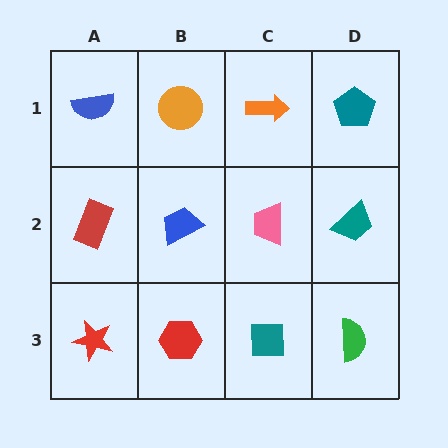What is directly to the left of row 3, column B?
A red star.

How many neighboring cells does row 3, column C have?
3.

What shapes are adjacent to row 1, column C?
A pink trapezoid (row 2, column C), an orange circle (row 1, column B), a teal pentagon (row 1, column D).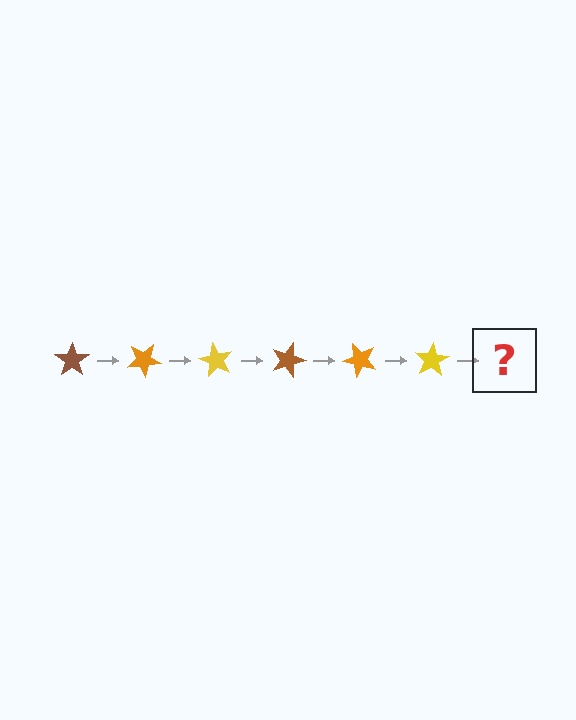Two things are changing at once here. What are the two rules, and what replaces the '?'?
The two rules are that it rotates 30 degrees each step and the color cycles through brown, orange, and yellow. The '?' should be a brown star, rotated 180 degrees from the start.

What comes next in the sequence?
The next element should be a brown star, rotated 180 degrees from the start.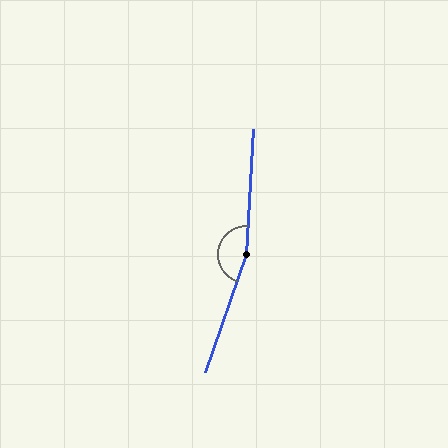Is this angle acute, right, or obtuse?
It is obtuse.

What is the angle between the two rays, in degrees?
Approximately 164 degrees.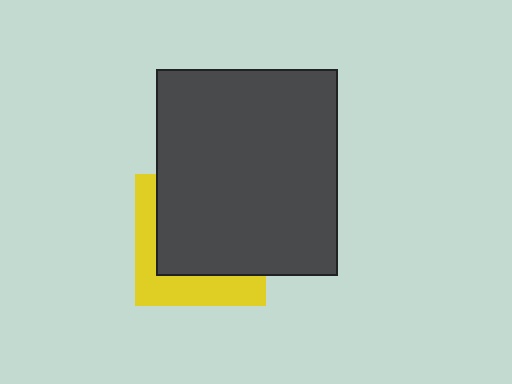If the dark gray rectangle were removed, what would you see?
You would see the complete yellow square.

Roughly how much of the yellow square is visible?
A small part of it is visible (roughly 35%).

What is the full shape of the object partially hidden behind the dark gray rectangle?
The partially hidden object is a yellow square.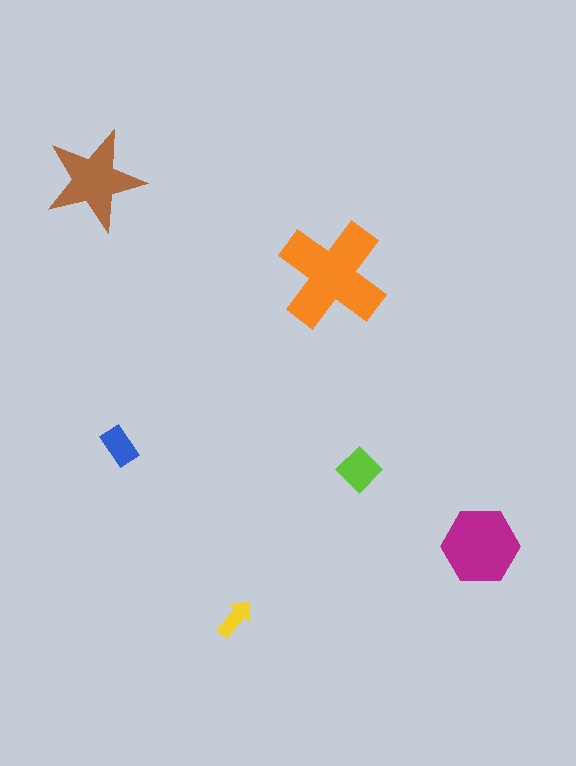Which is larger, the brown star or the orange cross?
The orange cross.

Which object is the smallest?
The yellow arrow.